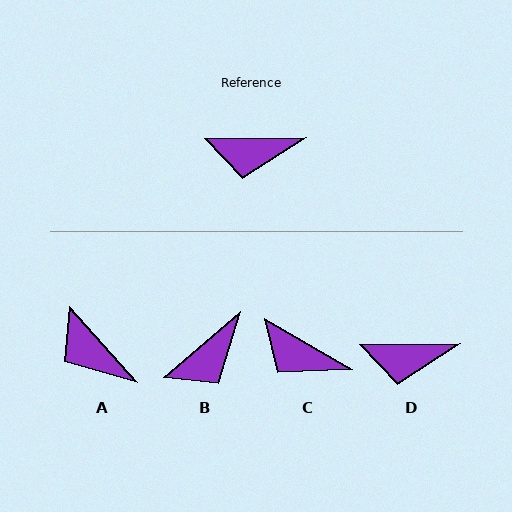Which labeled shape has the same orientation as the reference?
D.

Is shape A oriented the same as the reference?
No, it is off by about 49 degrees.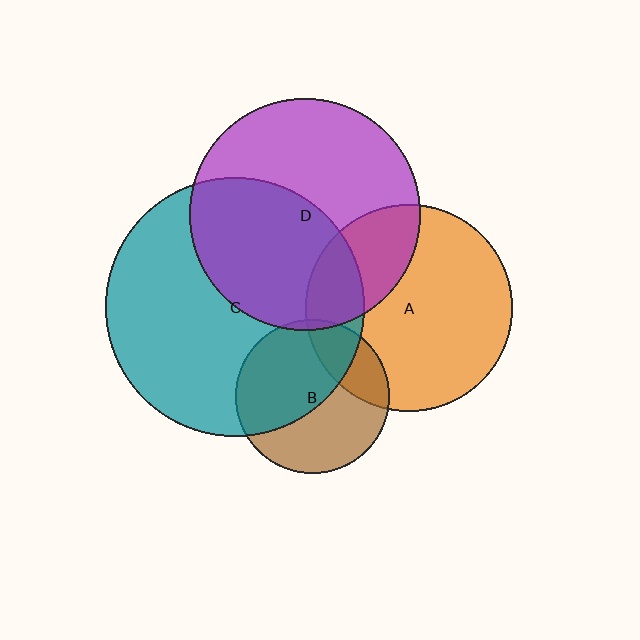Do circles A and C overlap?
Yes.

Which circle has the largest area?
Circle C (teal).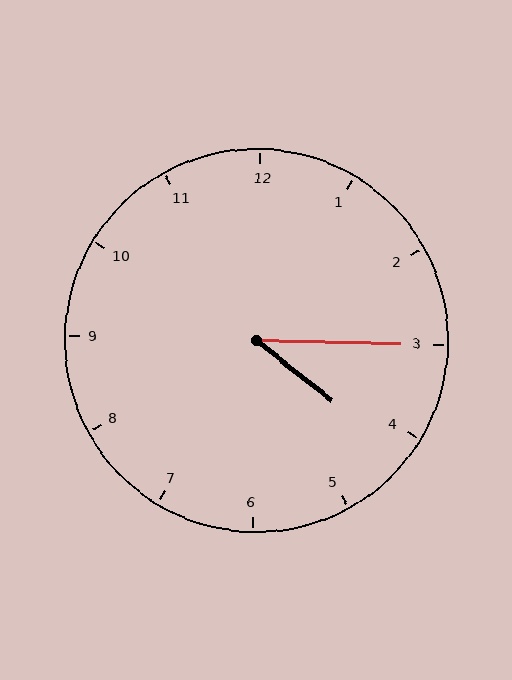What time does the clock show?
4:15.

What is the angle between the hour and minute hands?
Approximately 38 degrees.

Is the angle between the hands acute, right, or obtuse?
It is acute.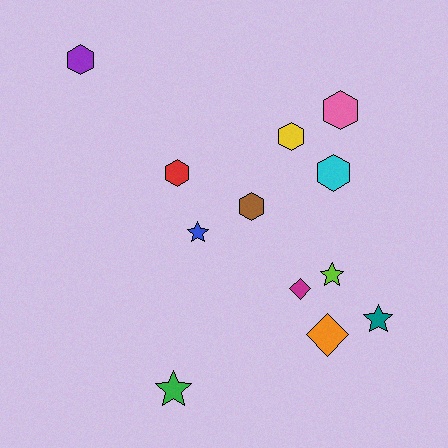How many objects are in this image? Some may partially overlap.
There are 12 objects.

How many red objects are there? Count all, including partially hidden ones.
There is 1 red object.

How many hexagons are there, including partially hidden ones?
There are 6 hexagons.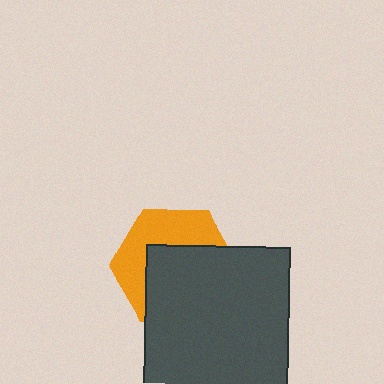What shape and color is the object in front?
The object in front is a dark gray rectangle.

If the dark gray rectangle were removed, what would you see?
You would see the complete orange hexagon.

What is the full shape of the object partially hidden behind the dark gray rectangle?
The partially hidden object is an orange hexagon.